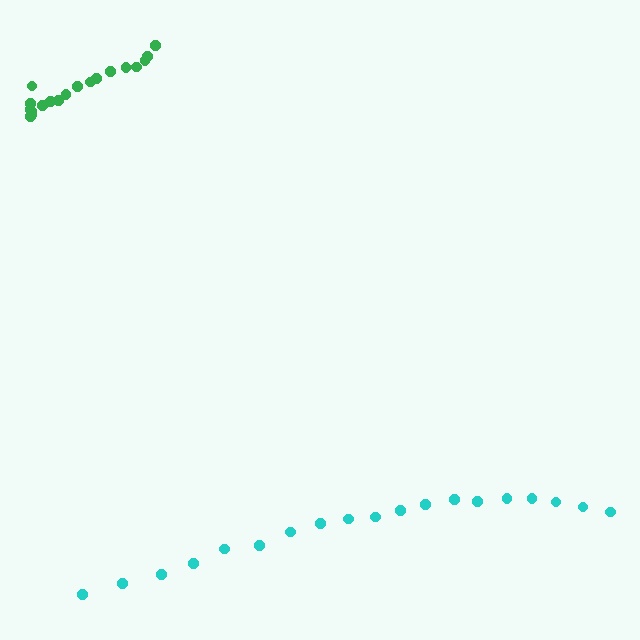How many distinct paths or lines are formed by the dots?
There are 2 distinct paths.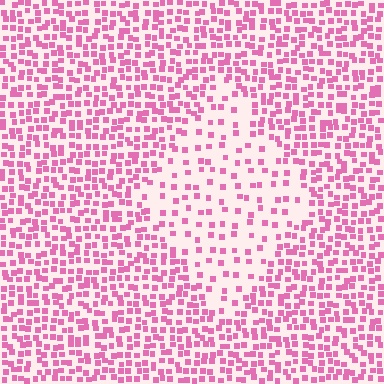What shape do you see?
I see a diamond.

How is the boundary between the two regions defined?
The boundary is defined by a change in element density (approximately 2.4x ratio). All elements are the same color, size, and shape.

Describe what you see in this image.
The image contains small pink elements arranged at two different densities. A diamond-shaped region is visible where the elements are less densely packed than the surrounding area.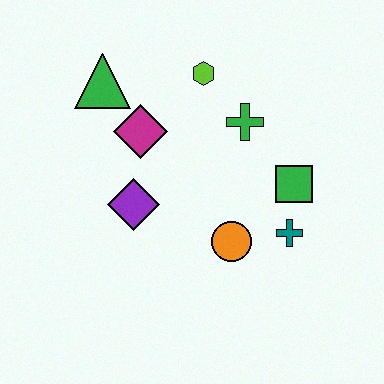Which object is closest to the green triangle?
The magenta diamond is closest to the green triangle.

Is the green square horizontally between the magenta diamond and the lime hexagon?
No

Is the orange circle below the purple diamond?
Yes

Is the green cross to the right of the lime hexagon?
Yes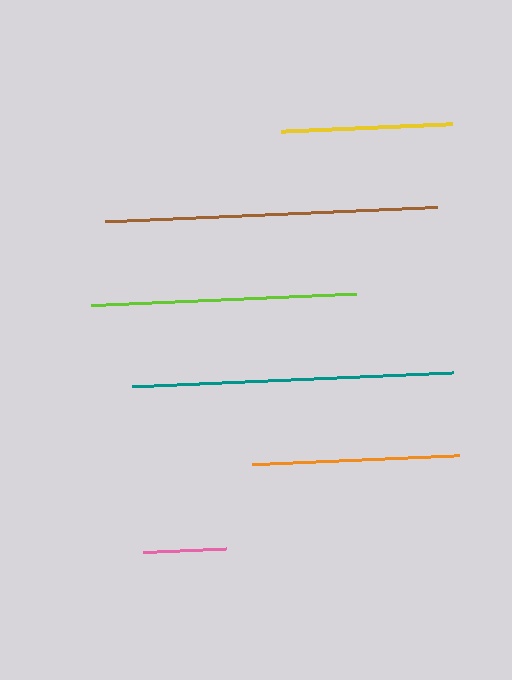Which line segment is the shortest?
The pink line is the shortest at approximately 83 pixels.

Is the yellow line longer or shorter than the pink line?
The yellow line is longer than the pink line.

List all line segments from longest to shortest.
From longest to shortest: brown, teal, lime, orange, yellow, pink.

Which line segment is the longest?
The brown line is the longest at approximately 333 pixels.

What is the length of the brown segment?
The brown segment is approximately 333 pixels long.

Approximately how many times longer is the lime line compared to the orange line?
The lime line is approximately 1.3 times the length of the orange line.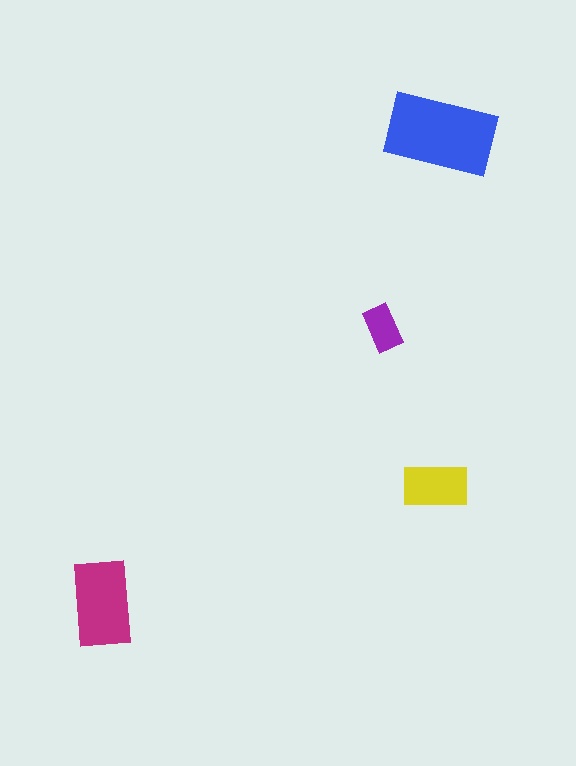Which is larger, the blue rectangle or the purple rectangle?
The blue one.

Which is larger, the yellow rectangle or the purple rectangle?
The yellow one.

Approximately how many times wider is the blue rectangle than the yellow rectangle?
About 1.5 times wider.